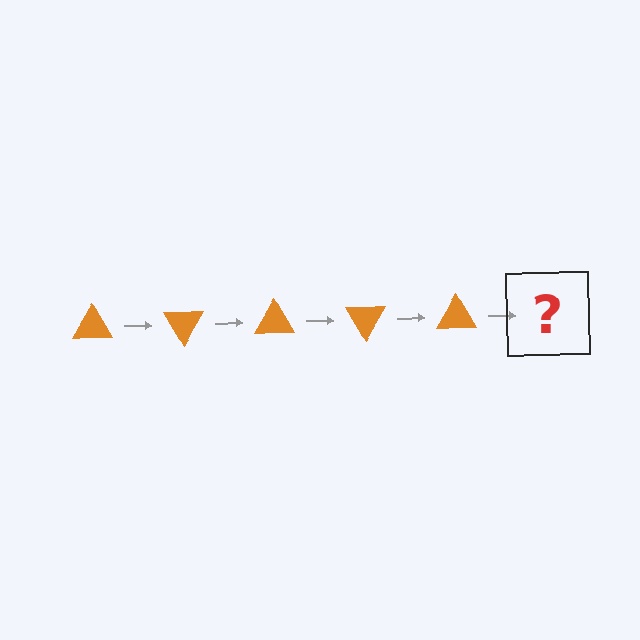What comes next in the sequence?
The next element should be an orange triangle rotated 300 degrees.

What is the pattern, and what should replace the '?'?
The pattern is that the triangle rotates 60 degrees each step. The '?' should be an orange triangle rotated 300 degrees.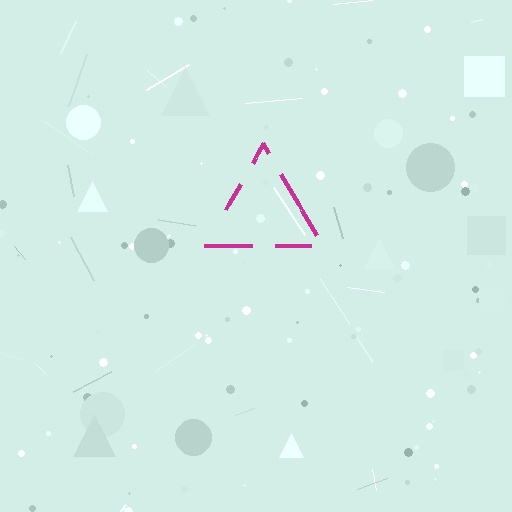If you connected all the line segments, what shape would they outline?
They would outline a triangle.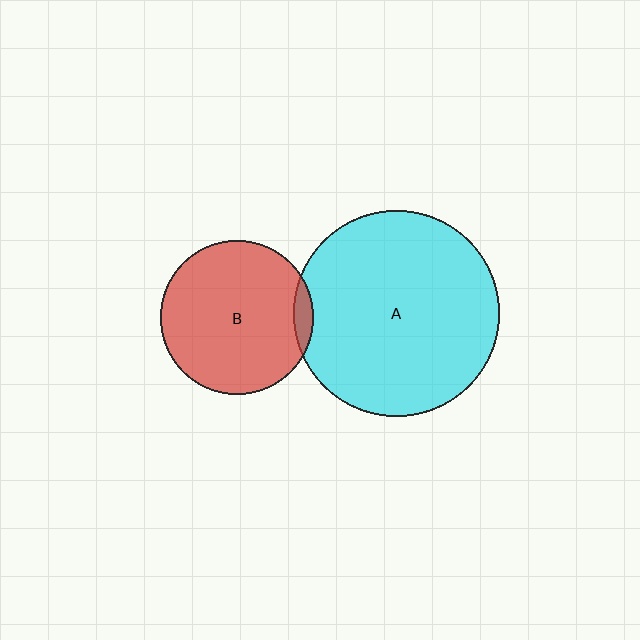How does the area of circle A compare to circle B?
Approximately 1.8 times.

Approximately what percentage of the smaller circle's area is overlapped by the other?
Approximately 5%.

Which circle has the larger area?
Circle A (cyan).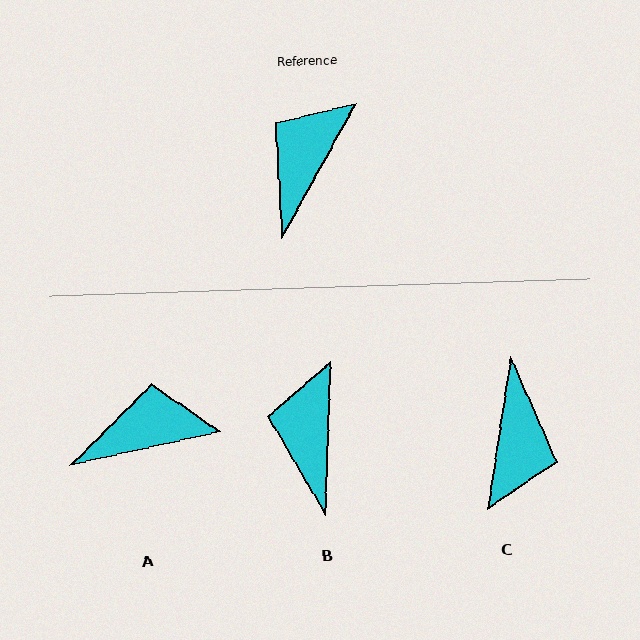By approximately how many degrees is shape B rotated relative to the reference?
Approximately 27 degrees counter-clockwise.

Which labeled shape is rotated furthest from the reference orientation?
C, about 160 degrees away.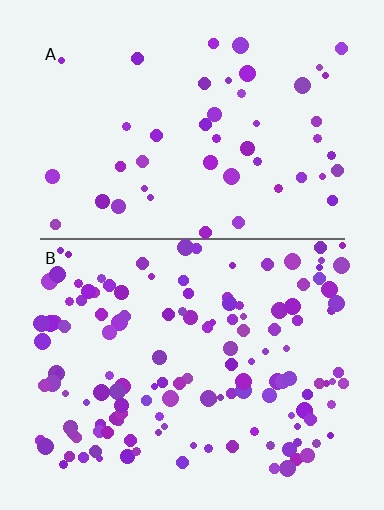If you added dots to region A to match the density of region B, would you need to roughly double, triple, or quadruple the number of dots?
Approximately triple.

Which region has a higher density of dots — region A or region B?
B (the bottom).